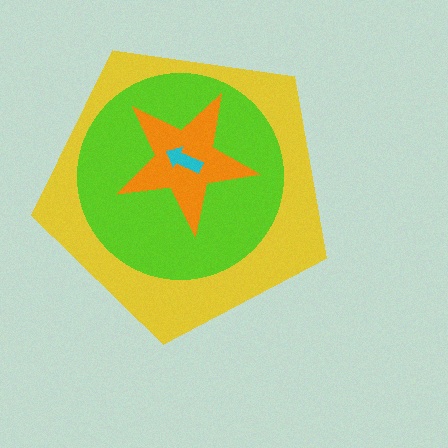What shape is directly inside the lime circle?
The orange star.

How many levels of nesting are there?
4.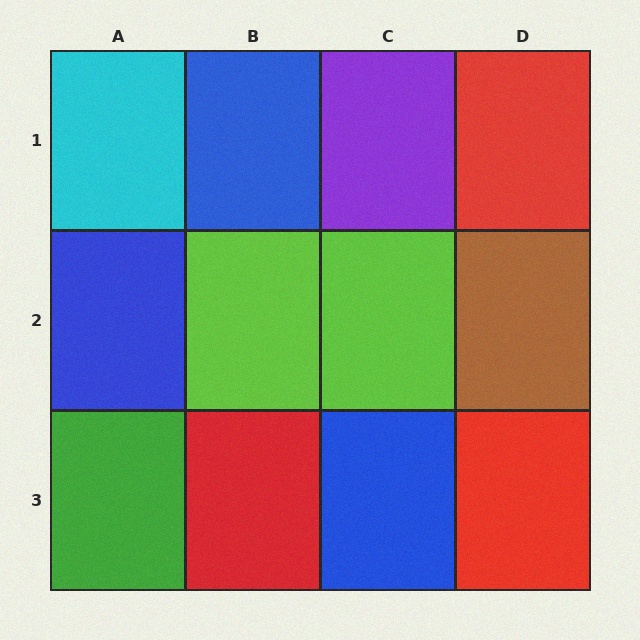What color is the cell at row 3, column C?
Blue.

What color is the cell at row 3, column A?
Green.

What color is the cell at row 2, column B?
Lime.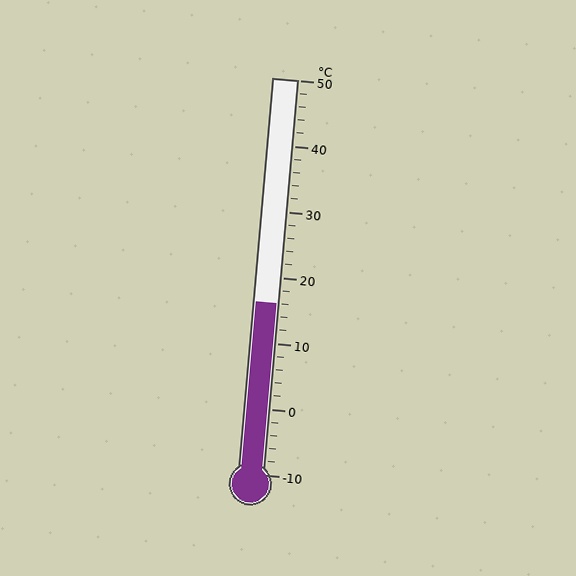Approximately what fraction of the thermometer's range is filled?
The thermometer is filled to approximately 45% of its range.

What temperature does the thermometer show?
The thermometer shows approximately 16°C.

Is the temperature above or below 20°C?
The temperature is below 20°C.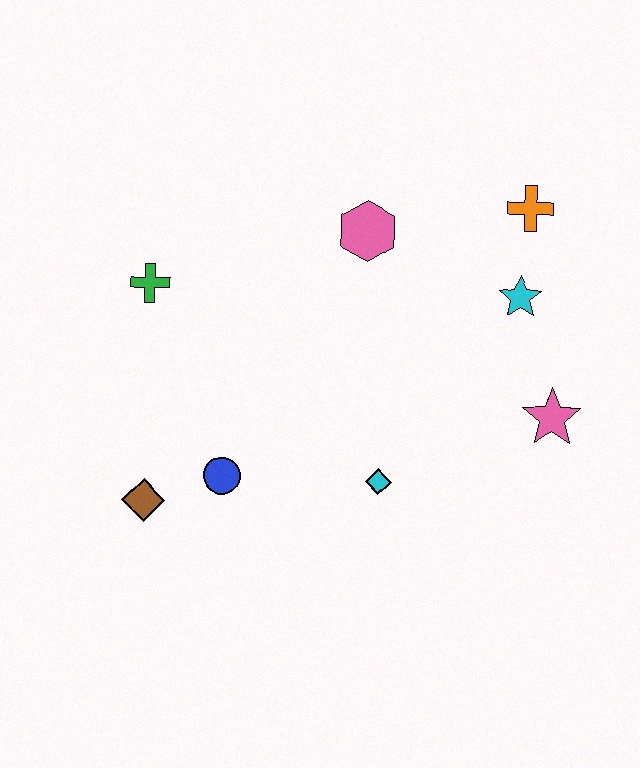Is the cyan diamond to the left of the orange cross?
Yes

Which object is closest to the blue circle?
The brown diamond is closest to the blue circle.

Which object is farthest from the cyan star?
The brown diamond is farthest from the cyan star.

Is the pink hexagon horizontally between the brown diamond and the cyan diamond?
Yes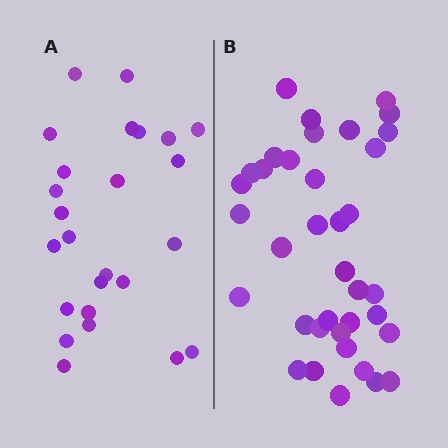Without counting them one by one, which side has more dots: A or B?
Region B (the right region) has more dots.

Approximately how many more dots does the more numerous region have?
Region B has roughly 12 or so more dots than region A.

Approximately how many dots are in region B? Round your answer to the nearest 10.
About 40 dots. (The exact count is 37, which rounds to 40.)